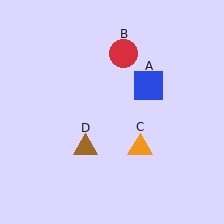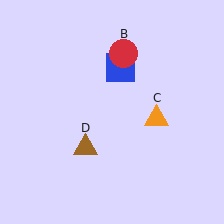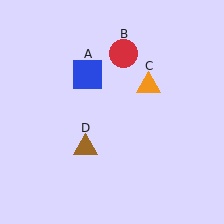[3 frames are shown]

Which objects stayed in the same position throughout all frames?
Red circle (object B) and brown triangle (object D) remained stationary.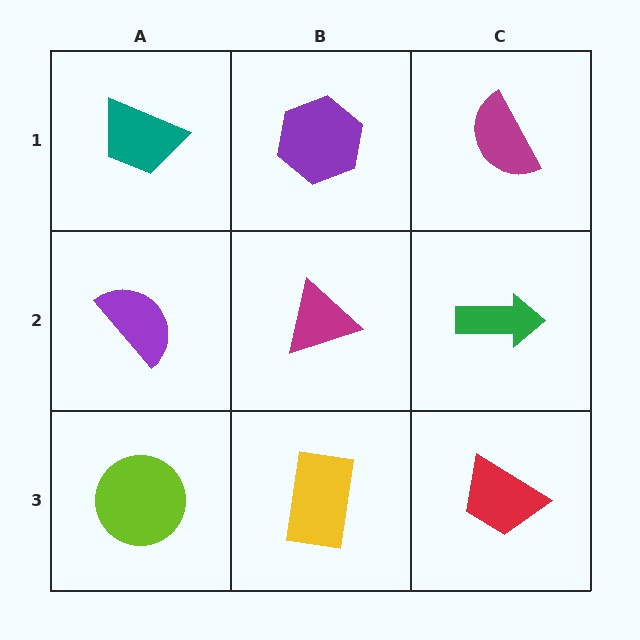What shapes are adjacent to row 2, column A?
A teal trapezoid (row 1, column A), a lime circle (row 3, column A), a magenta triangle (row 2, column B).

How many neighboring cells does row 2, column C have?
3.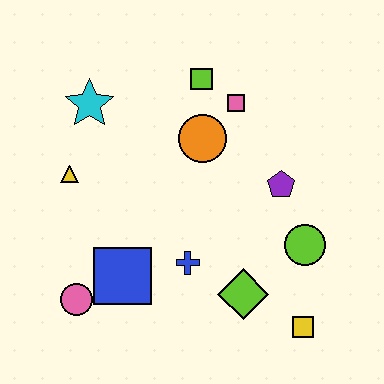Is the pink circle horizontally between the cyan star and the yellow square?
No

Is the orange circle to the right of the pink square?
No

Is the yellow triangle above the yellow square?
Yes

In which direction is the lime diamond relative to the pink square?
The lime diamond is below the pink square.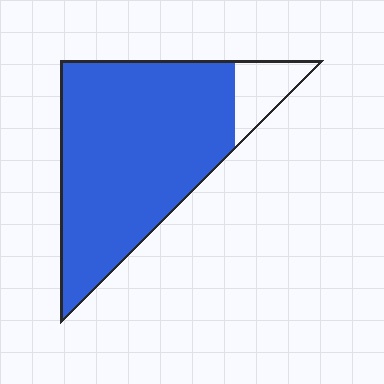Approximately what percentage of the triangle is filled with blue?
Approximately 90%.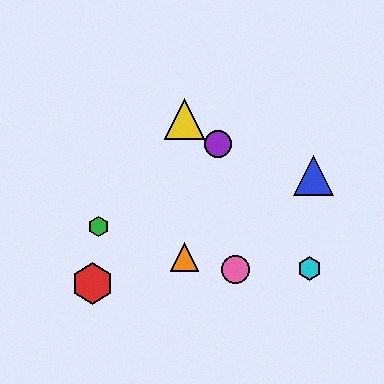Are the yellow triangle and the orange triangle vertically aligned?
Yes, both are at x≈184.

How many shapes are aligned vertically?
2 shapes (the yellow triangle, the orange triangle) are aligned vertically.